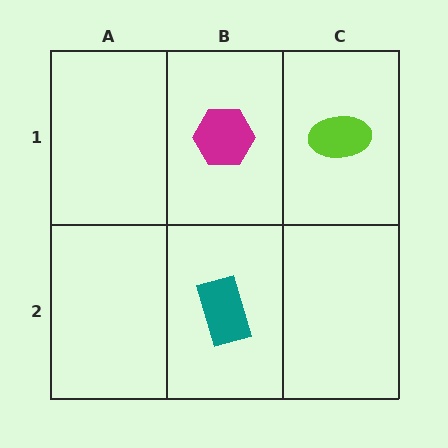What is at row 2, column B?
A teal rectangle.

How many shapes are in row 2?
1 shape.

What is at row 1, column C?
A lime ellipse.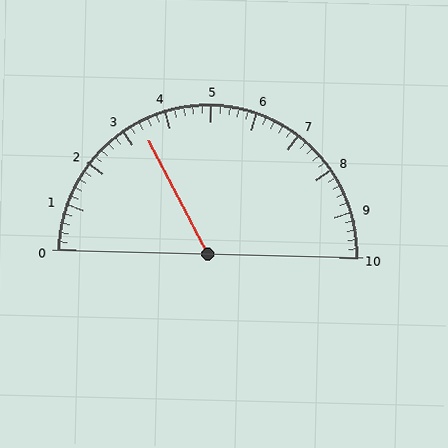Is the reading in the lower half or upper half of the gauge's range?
The reading is in the lower half of the range (0 to 10).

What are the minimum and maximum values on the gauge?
The gauge ranges from 0 to 10.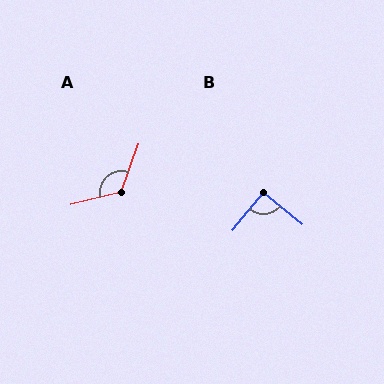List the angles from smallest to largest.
B (90°), A (123°).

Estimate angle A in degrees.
Approximately 123 degrees.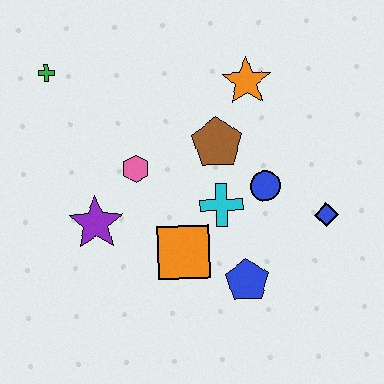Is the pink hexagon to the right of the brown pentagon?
No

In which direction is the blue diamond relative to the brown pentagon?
The blue diamond is to the right of the brown pentagon.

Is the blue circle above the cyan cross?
Yes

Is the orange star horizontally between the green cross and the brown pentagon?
No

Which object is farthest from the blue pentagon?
The green cross is farthest from the blue pentagon.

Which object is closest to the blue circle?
The cyan cross is closest to the blue circle.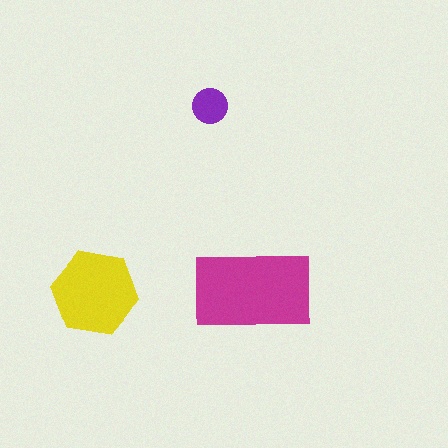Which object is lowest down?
The magenta rectangle is bottommost.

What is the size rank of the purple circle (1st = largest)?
3rd.